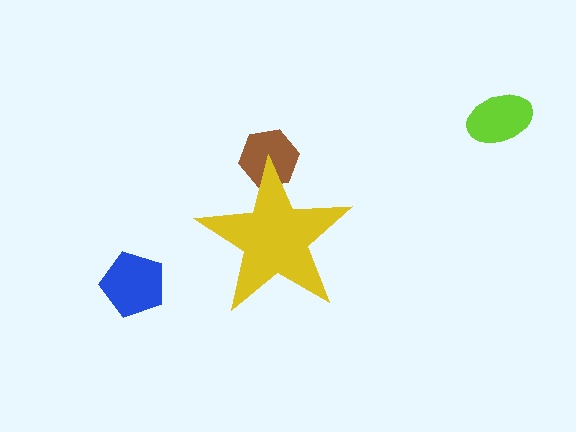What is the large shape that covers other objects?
A yellow star.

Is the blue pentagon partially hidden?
No, the blue pentagon is fully visible.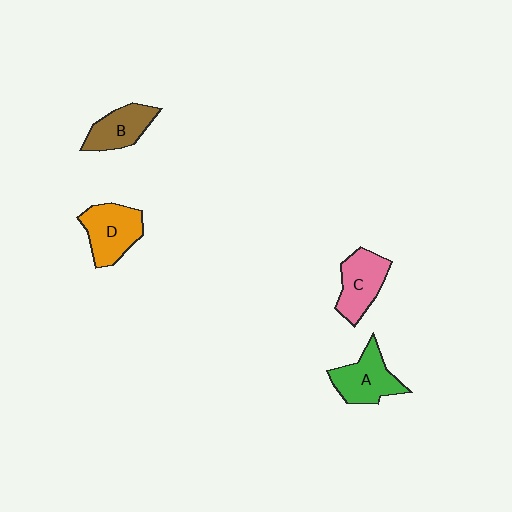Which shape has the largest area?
Shape D (orange).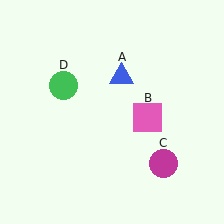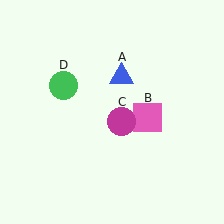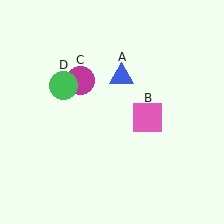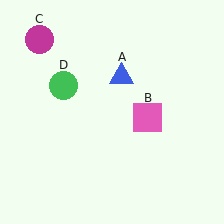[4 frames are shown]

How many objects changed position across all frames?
1 object changed position: magenta circle (object C).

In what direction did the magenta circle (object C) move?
The magenta circle (object C) moved up and to the left.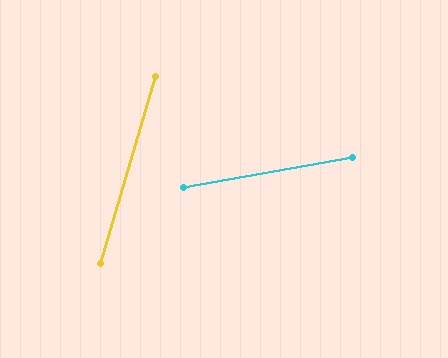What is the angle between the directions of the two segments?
Approximately 64 degrees.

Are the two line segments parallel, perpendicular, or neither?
Neither parallel nor perpendicular — they differ by about 64°.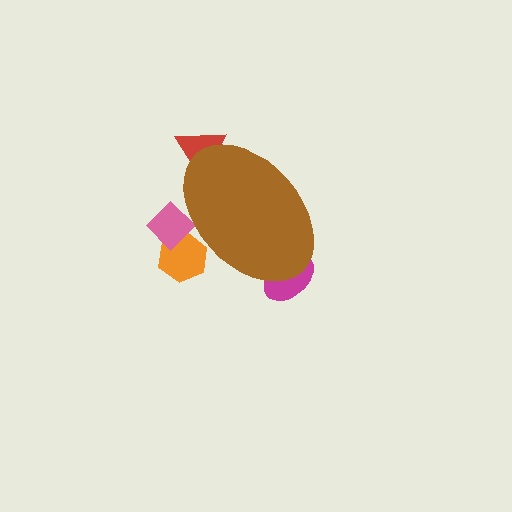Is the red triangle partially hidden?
Yes, the red triangle is partially hidden behind the brown ellipse.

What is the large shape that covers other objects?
A brown ellipse.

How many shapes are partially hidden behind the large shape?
4 shapes are partially hidden.